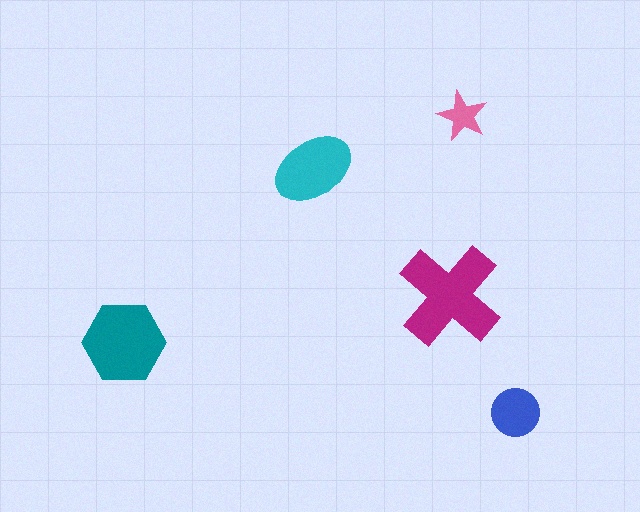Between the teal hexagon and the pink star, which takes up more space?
The teal hexagon.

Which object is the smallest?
The pink star.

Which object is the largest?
The magenta cross.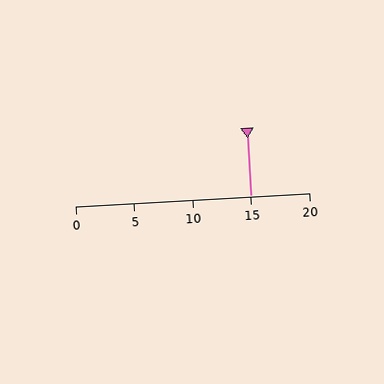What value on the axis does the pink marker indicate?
The marker indicates approximately 15.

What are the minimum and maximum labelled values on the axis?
The axis runs from 0 to 20.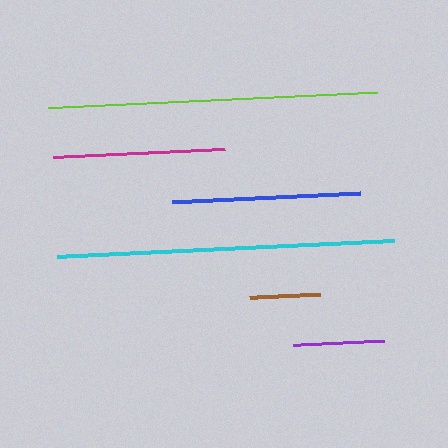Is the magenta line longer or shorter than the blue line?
The blue line is longer than the magenta line.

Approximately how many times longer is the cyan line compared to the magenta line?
The cyan line is approximately 2.0 times the length of the magenta line.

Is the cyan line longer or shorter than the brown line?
The cyan line is longer than the brown line.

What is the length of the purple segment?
The purple segment is approximately 90 pixels long.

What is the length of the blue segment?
The blue segment is approximately 189 pixels long.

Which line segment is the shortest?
The brown line is the shortest at approximately 71 pixels.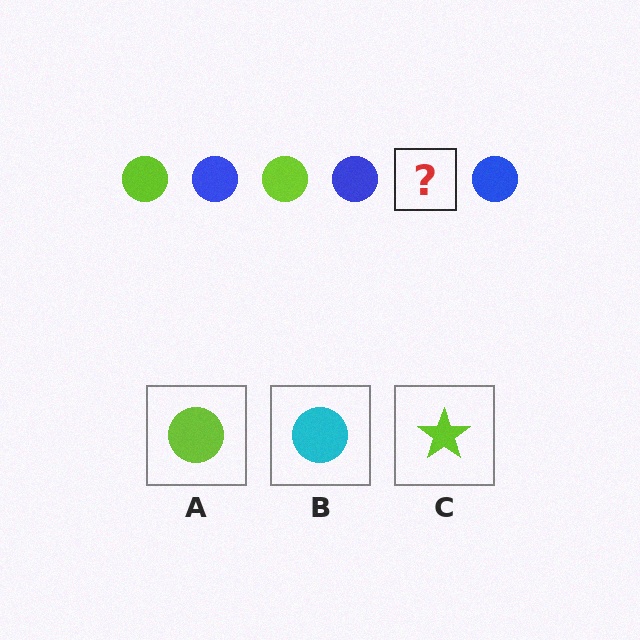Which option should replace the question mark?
Option A.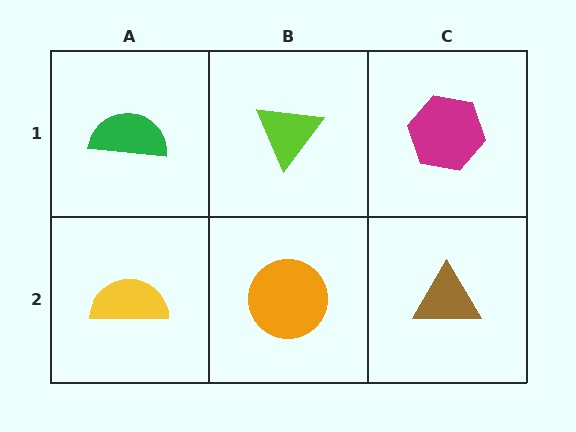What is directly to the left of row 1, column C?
A lime triangle.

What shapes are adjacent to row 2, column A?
A green semicircle (row 1, column A), an orange circle (row 2, column B).